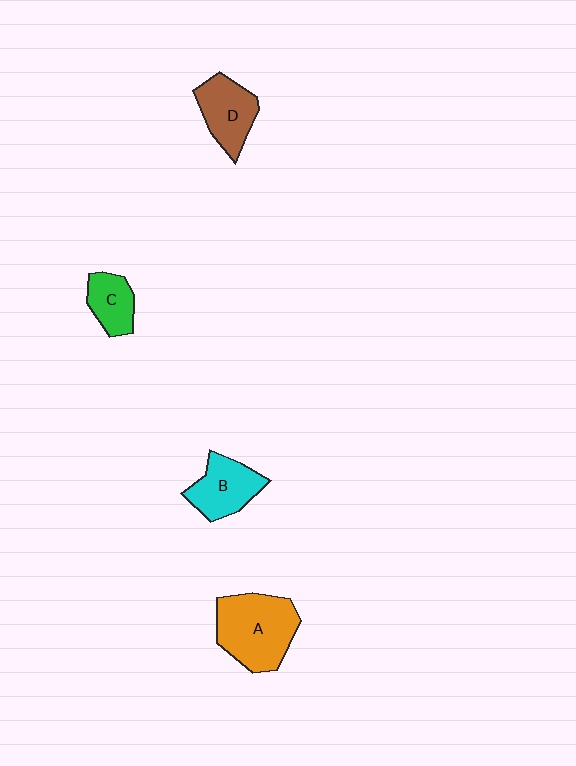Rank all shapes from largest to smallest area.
From largest to smallest: A (orange), D (brown), B (cyan), C (green).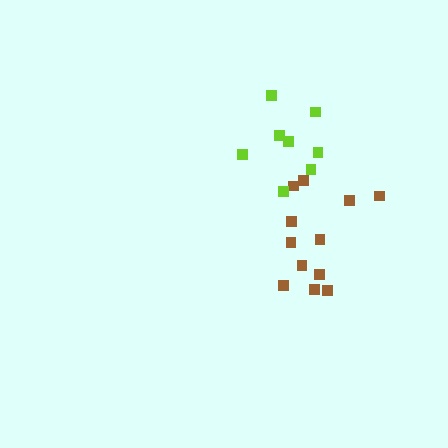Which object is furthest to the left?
The lime cluster is leftmost.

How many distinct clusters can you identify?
There are 2 distinct clusters.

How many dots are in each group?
Group 1: 12 dots, Group 2: 8 dots (20 total).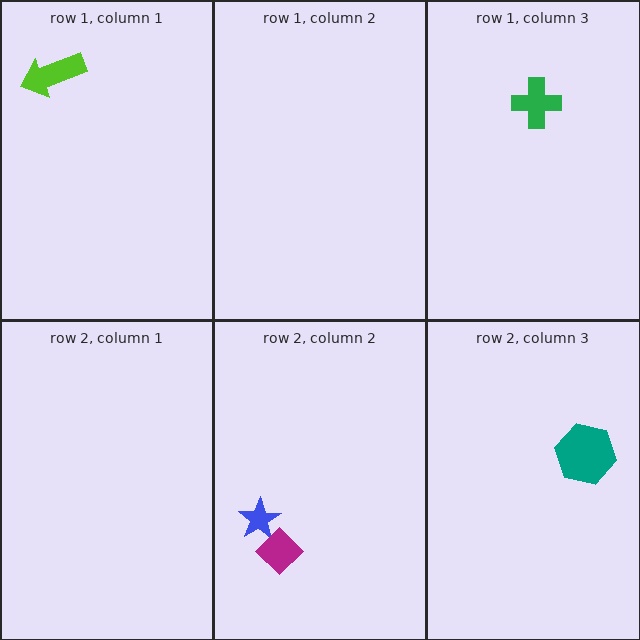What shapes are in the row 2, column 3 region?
The teal hexagon.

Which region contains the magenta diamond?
The row 2, column 2 region.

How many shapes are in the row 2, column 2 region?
2.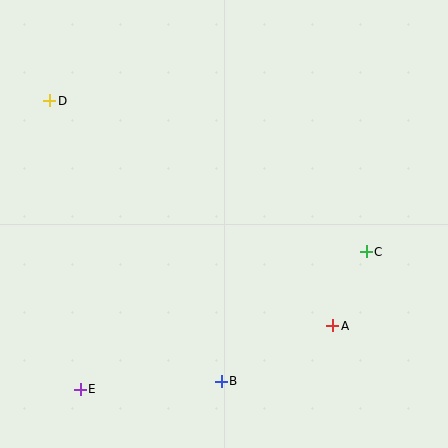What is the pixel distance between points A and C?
The distance between A and C is 81 pixels.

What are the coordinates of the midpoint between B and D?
The midpoint between B and D is at (136, 241).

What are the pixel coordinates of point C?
Point C is at (366, 252).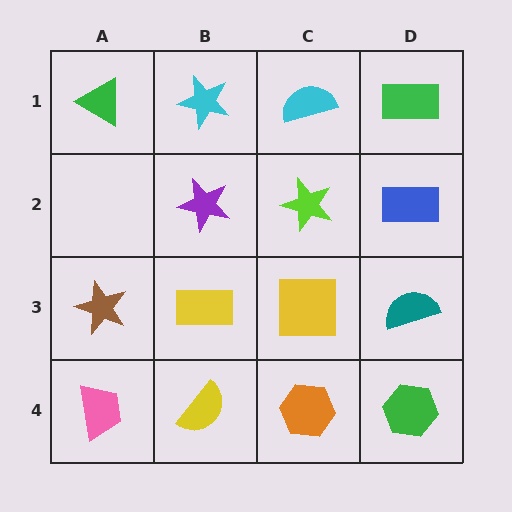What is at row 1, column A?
A green triangle.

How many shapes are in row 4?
4 shapes.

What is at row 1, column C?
A cyan semicircle.